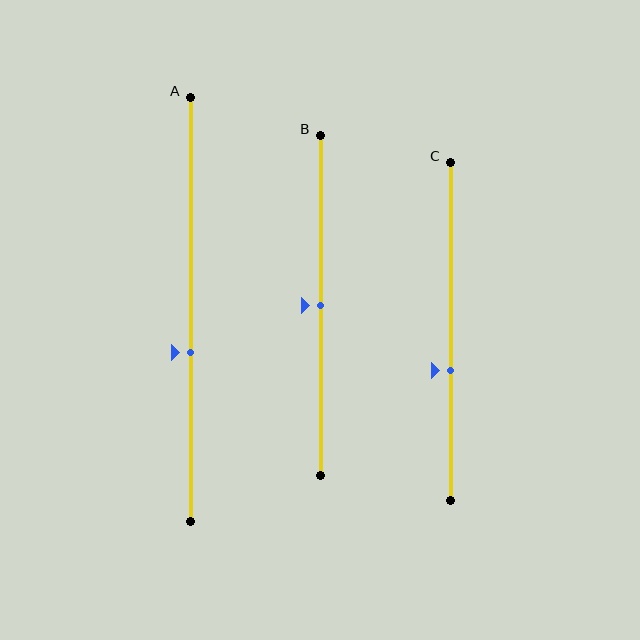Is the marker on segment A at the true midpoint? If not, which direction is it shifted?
No, the marker on segment A is shifted downward by about 10% of the segment length.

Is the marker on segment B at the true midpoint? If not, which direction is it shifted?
Yes, the marker on segment B is at the true midpoint.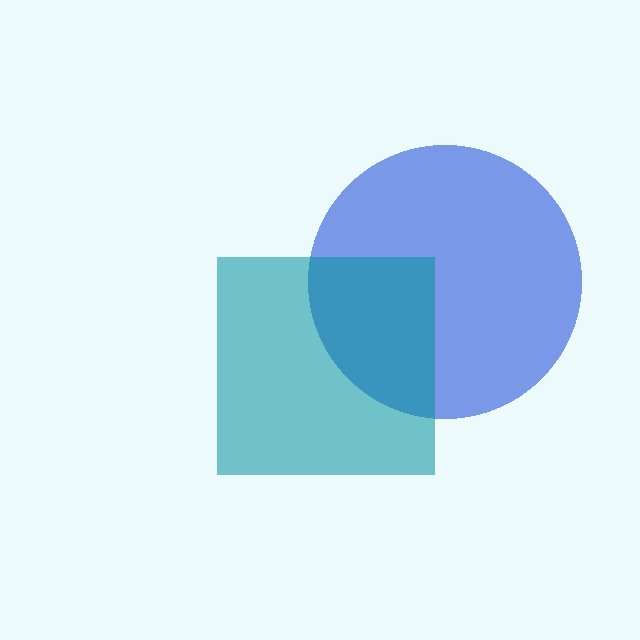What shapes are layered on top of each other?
The layered shapes are: a blue circle, a teal square.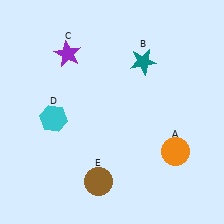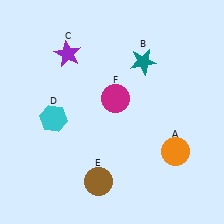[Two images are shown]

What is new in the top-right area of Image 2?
A magenta circle (F) was added in the top-right area of Image 2.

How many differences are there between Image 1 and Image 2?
There is 1 difference between the two images.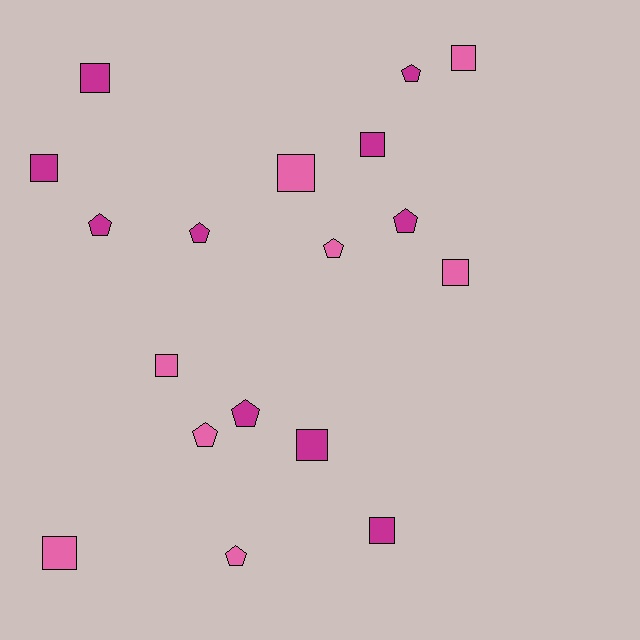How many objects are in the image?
There are 18 objects.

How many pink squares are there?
There are 5 pink squares.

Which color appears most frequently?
Magenta, with 10 objects.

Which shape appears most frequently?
Square, with 10 objects.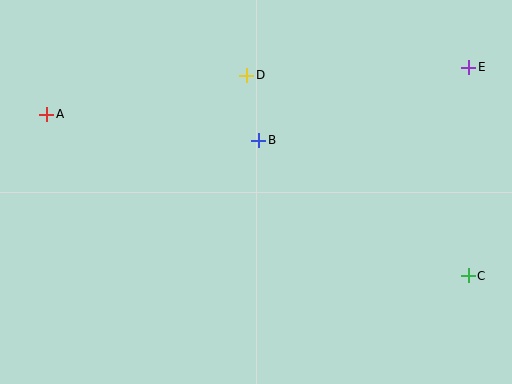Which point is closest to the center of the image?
Point B at (259, 140) is closest to the center.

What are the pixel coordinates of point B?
Point B is at (259, 140).